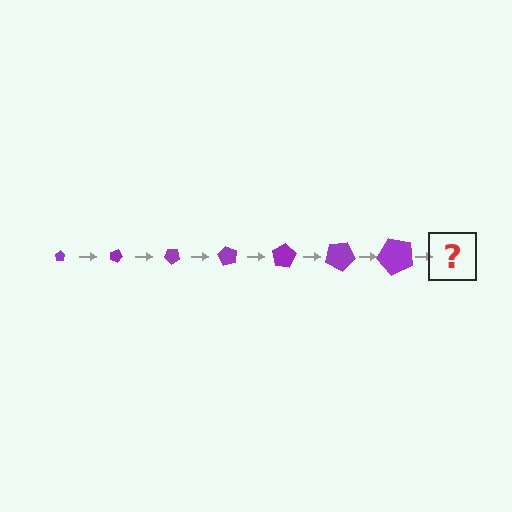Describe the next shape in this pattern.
It should be a pentagon, larger than the previous one and rotated 140 degrees from the start.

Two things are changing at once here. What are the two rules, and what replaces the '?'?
The two rules are that the pentagon grows larger each step and it rotates 20 degrees each step. The '?' should be a pentagon, larger than the previous one and rotated 140 degrees from the start.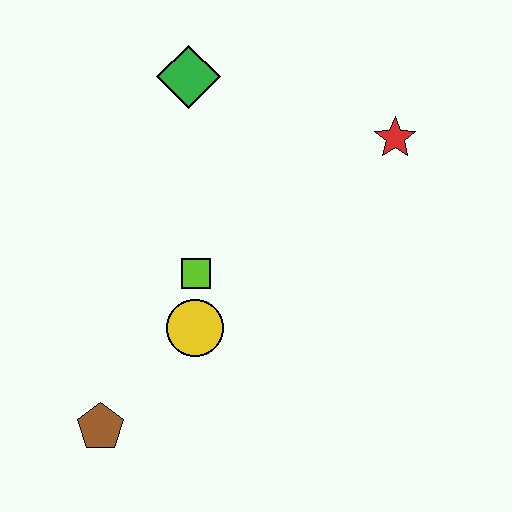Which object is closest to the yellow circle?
The lime square is closest to the yellow circle.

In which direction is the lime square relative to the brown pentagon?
The lime square is above the brown pentagon.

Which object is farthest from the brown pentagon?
The red star is farthest from the brown pentagon.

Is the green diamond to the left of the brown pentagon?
No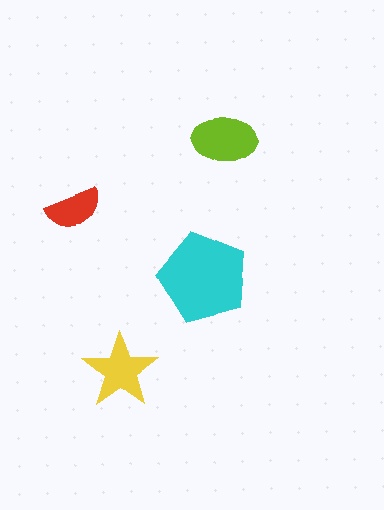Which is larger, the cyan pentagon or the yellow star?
The cyan pentagon.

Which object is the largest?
The cyan pentagon.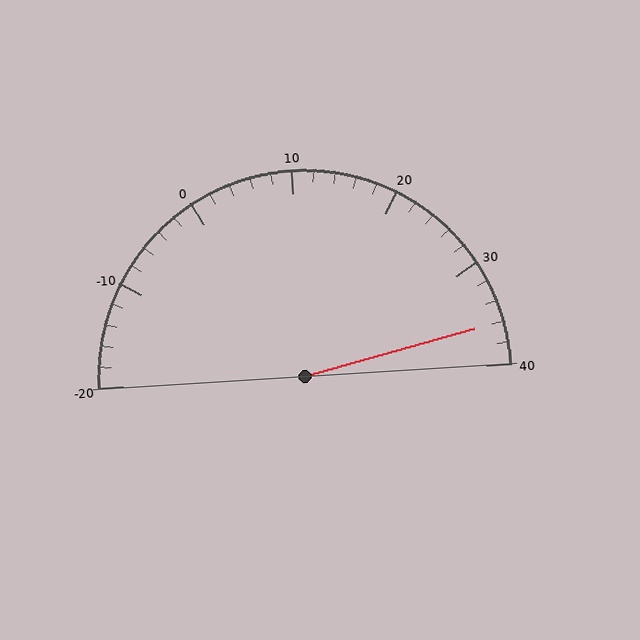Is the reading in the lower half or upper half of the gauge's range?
The reading is in the upper half of the range (-20 to 40).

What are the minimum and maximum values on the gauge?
The gauge ranges from -20 to 40.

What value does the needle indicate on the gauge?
The needle indicates approximately 36.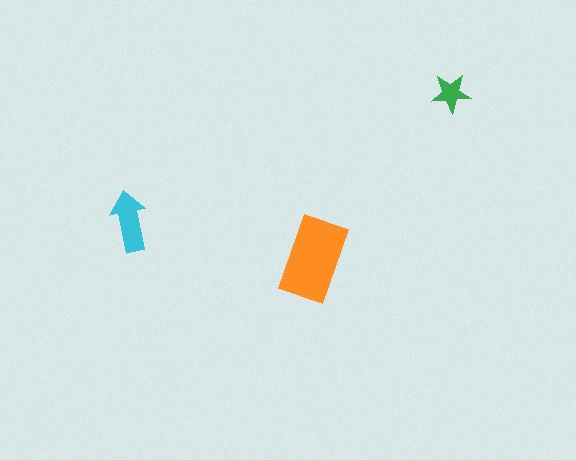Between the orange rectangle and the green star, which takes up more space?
The orange rectangle.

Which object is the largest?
The orange rectangle.